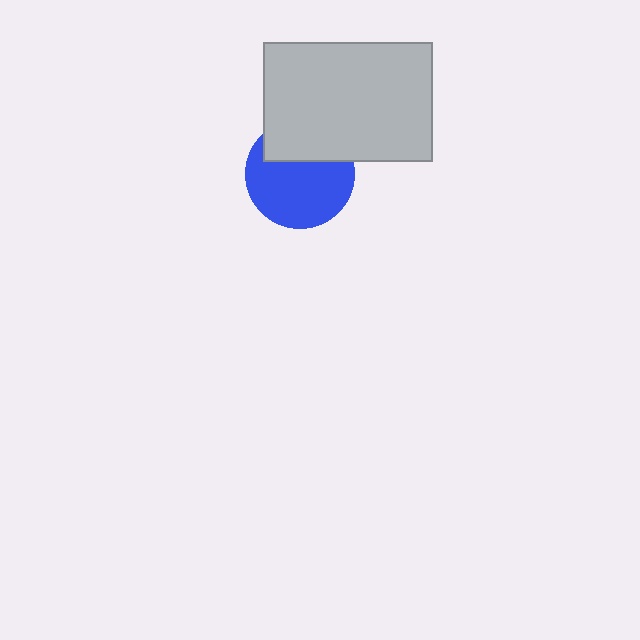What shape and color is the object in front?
The object in front is a light gray rectangle.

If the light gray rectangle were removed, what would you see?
You would see the complete blue circle.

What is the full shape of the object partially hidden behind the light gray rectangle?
The partially hidden object is a blue circle.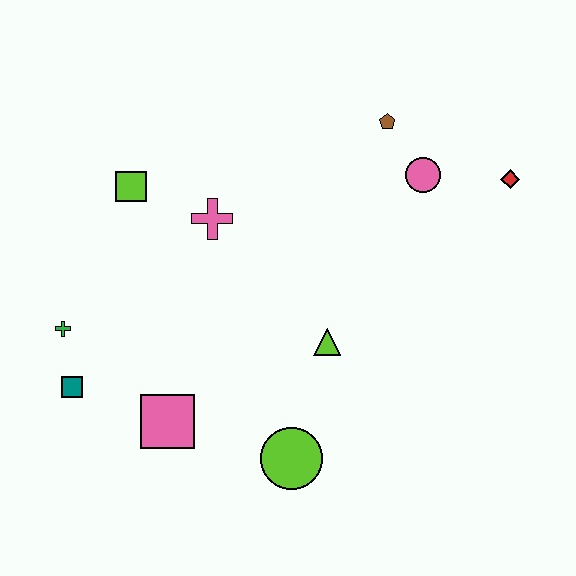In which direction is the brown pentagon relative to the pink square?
The brown pentagon is above the pink square.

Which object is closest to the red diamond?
The pink circle is closest to the red diamond.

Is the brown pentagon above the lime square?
Yes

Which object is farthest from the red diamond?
The teal square is farthest from the red diamond.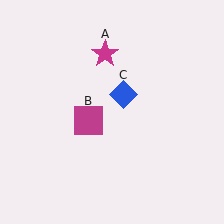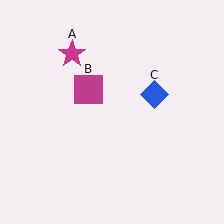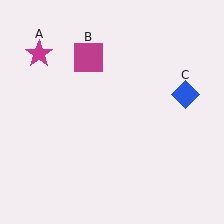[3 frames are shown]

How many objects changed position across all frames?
3 objects changed position: magenta star (object A), magenta square (object B), blue diamond (object C).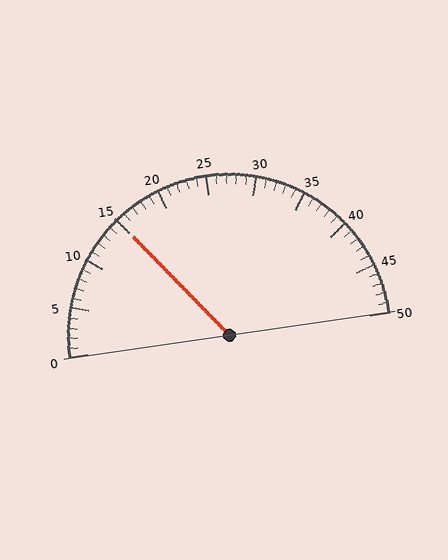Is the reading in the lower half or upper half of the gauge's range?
The reading is in the lower half of the range (0 to 50).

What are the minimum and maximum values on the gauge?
The gauge ranges from 0 to 50.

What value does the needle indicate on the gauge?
The needle indicates approximately 15.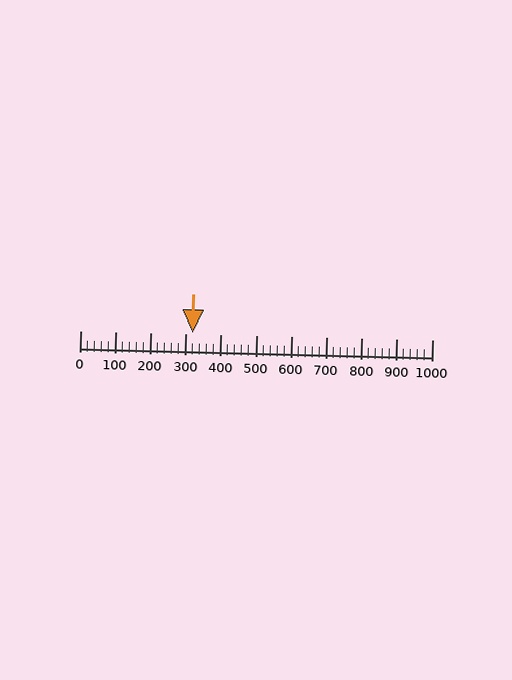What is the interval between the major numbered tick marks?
The major tick marks are spaced 100 units apart.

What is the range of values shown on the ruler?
The ruler shows values from 0 to 1000.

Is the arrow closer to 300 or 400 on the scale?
The arrow is closer to 300.